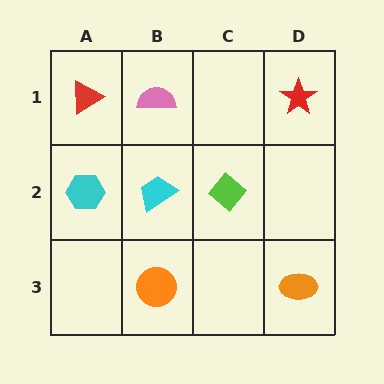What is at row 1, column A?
A red triangle.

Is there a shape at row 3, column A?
No, that cell is empty.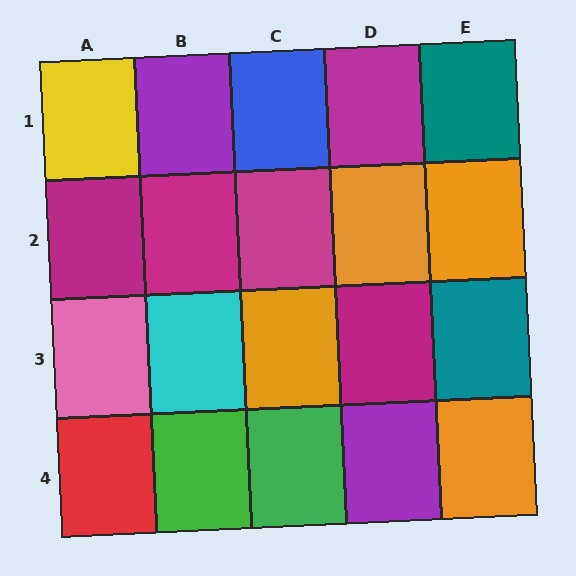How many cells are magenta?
5 cells are magenta.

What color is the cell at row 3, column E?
Teal.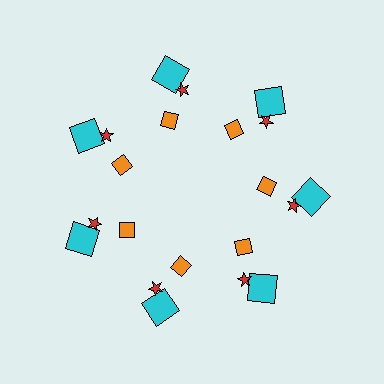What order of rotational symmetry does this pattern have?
This pattern has 7-fold rotational symmetry.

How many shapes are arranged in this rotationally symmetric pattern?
There are 21 shapes, arranged in 7 groups of 3.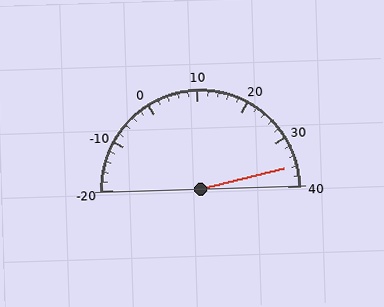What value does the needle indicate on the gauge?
The needle indicates approximately 36.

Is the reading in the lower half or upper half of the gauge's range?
The reading is in the upper half of the range (-20 to 40).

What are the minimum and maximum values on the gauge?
The gauge ranges from -20 to 40.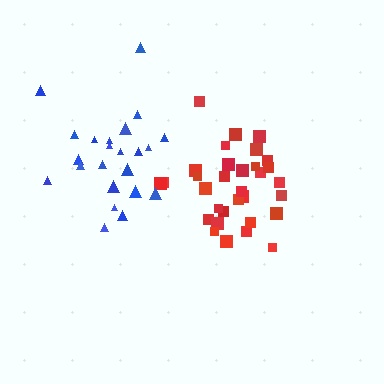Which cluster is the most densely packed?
Red.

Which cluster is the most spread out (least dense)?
Blue.